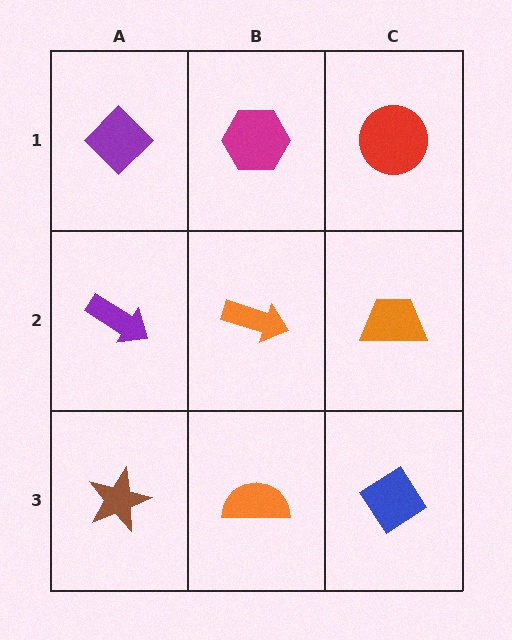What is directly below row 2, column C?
A blue diamond.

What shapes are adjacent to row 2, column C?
A red circle (row 1, column C), a blue diamond (row 3, column C), an orange arrow (row 2, column B).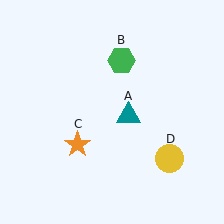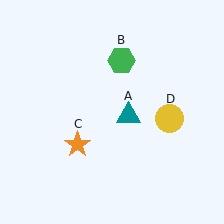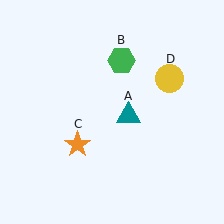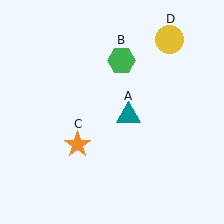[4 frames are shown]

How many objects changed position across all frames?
1 object changed position: yellow circle (object D).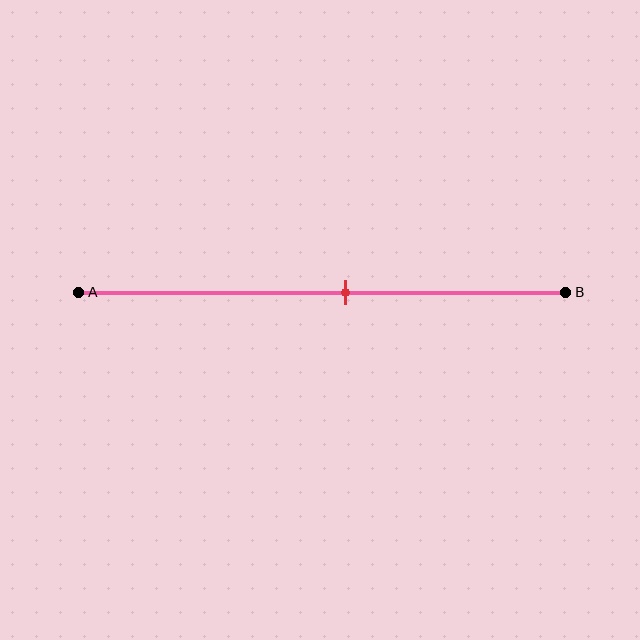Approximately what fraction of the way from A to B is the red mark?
The red mark is approximately 55% of the way from A to B.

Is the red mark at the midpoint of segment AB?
No, the mark is at about 55% from A, not at the 50% midpoint.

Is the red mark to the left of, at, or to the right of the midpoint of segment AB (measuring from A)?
The red mark is to the right of the midpoint of segment AB.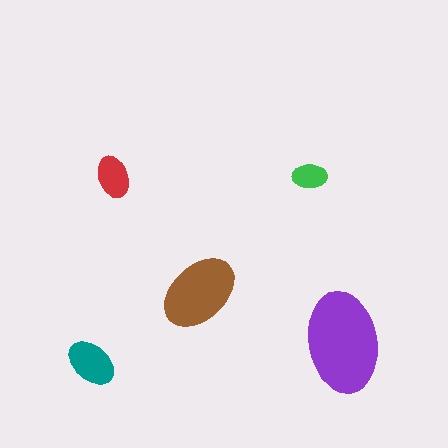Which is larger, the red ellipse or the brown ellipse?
The brown one.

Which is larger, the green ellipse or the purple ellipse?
The purple one.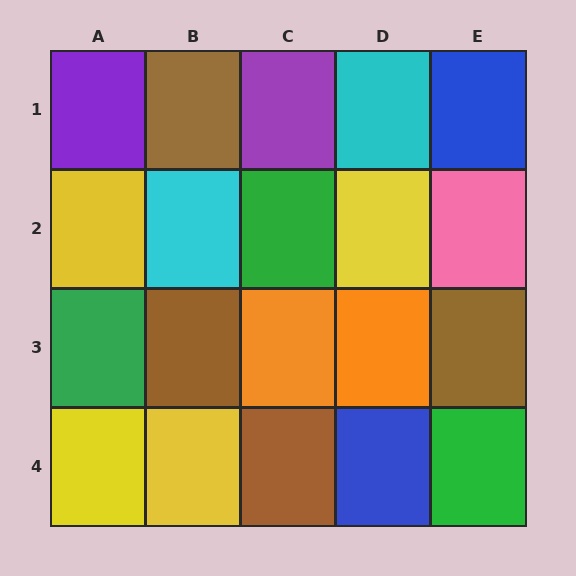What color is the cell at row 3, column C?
Orange.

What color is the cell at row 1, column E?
Blue.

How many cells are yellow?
4 cells are yellow.